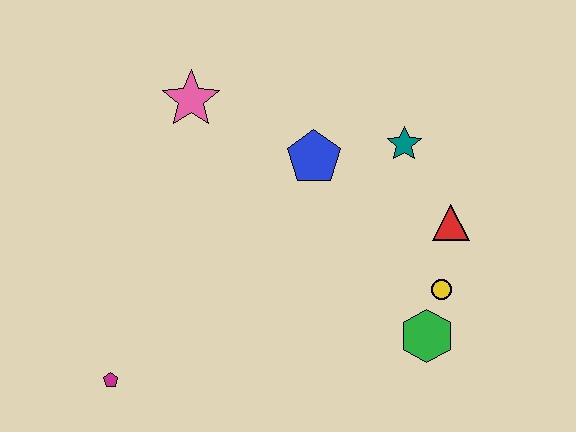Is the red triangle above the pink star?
No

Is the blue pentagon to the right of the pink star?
Yes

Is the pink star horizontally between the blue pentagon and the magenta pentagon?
Yes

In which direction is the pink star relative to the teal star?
The pink star is to the left of the teal star.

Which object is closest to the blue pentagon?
The teal star is closest to the blue pentagon.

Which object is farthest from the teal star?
The magenta pentagon is farthest from the teal star.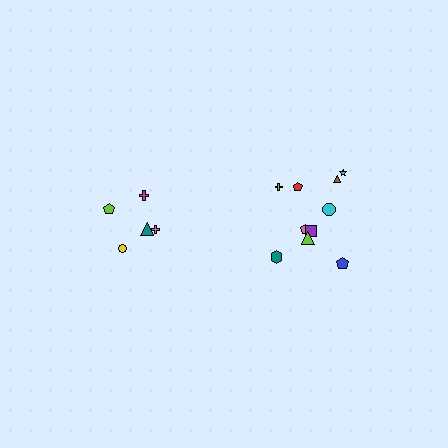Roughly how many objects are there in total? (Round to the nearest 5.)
Roughly 15 objects in total.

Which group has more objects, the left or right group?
The right group.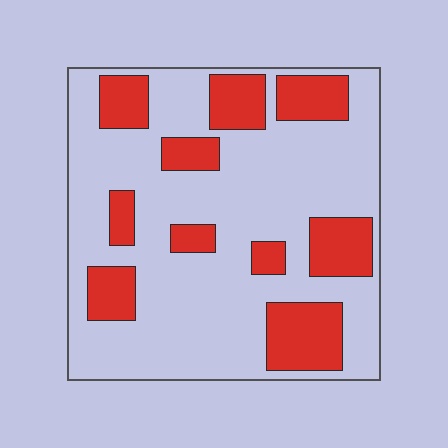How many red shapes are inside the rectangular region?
10.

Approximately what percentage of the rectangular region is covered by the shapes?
Approximately 25%.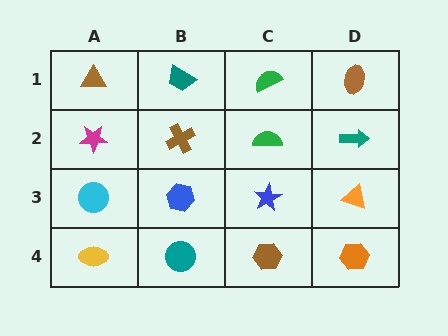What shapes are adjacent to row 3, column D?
A teal arrow (row 2, column D), an orange hexagon (row 4, column D), a blue star (row 3, column C).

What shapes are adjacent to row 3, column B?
A brown cross (row 2, column B), a teal circle (row 4, column B), a cyan circle (row 3, column A), a blue star (row 3, column C).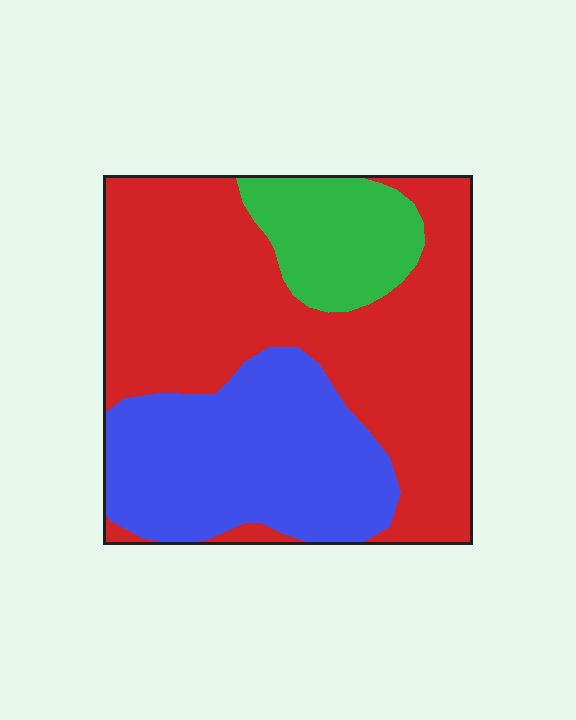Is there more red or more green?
Red.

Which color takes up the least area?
Green, at roughly 15%.